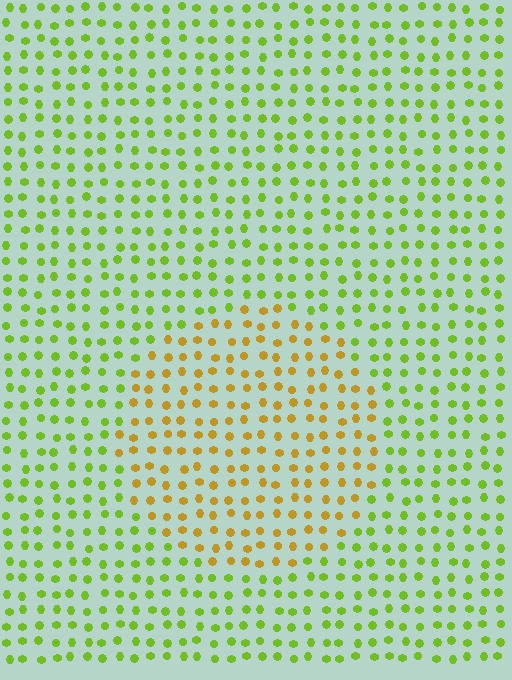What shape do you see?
I see a circle.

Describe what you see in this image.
The image is filled with small lime elements in a uniform arrangement. A circle-shaped region is visible where the elements are tinted to a slightly different hue, forming a subtle color boundary.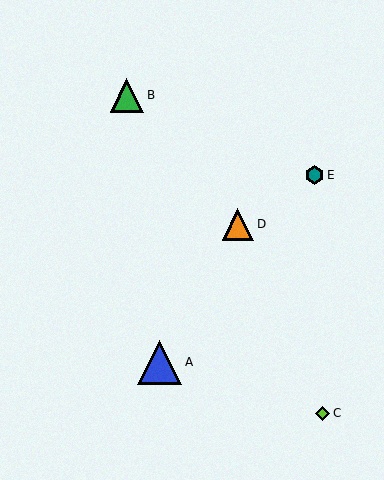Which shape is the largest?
The blue triangle (labeled A) is the largest.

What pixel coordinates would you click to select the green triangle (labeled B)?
Click at (127, 95) to select the green triangle B.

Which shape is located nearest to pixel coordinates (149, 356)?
The blue triangle (labeled A) at (160, 362) is nearest to that location.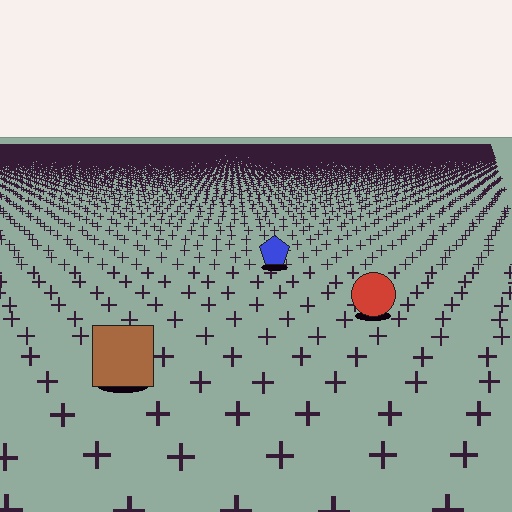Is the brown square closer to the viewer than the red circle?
Yes. The brown square is closer — you can tell from the texture gradient: the ground texture is coarser near it.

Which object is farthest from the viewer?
The blue pentagon is farthest from the viewer. It appears smaller and the ground texture around it is denser.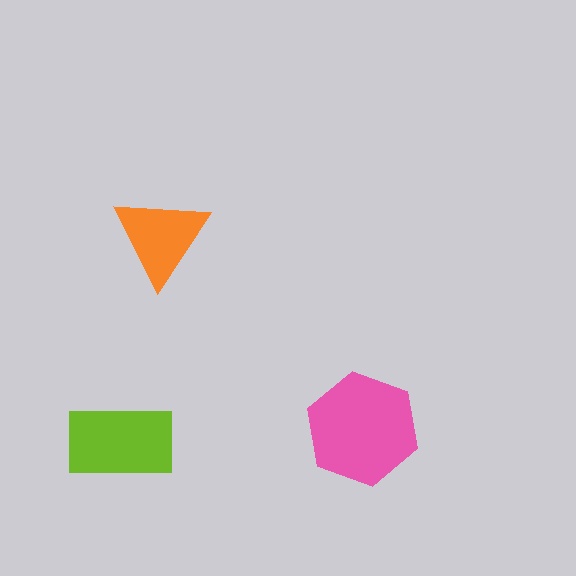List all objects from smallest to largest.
The orange triangle, the lime rectangle, the pink hexagon.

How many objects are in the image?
There are 3 objects in the image.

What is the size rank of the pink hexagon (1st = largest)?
1st.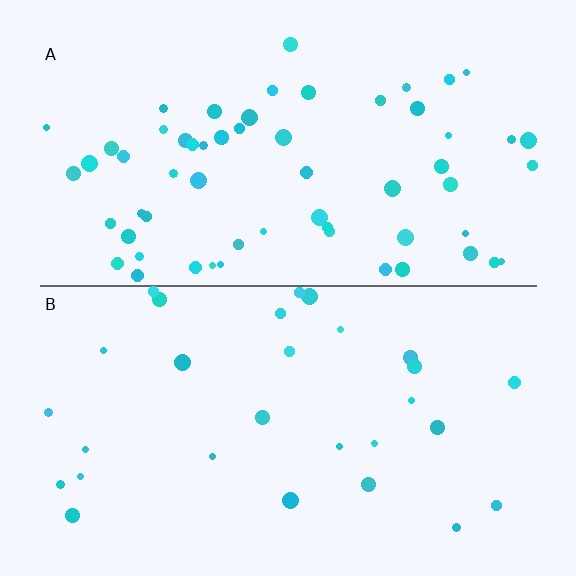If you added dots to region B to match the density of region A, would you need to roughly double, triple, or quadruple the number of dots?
Approximately double.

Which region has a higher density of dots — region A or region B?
A (the top).